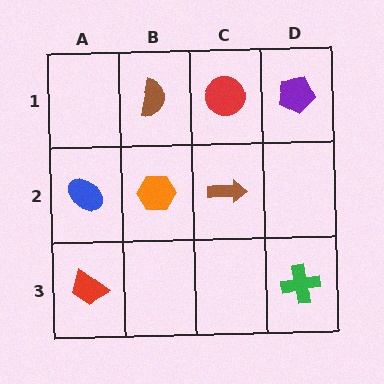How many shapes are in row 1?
3 shapes.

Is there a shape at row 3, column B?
No, that cell is empty.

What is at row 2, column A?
A blue ellipse.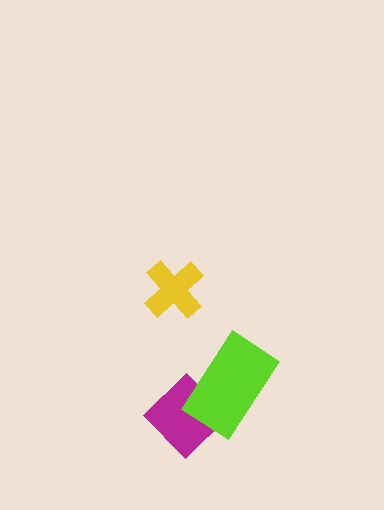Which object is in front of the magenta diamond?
The lime rectangle is in front of the magenta diamond.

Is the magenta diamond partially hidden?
Yes, it is partially covered by another shape.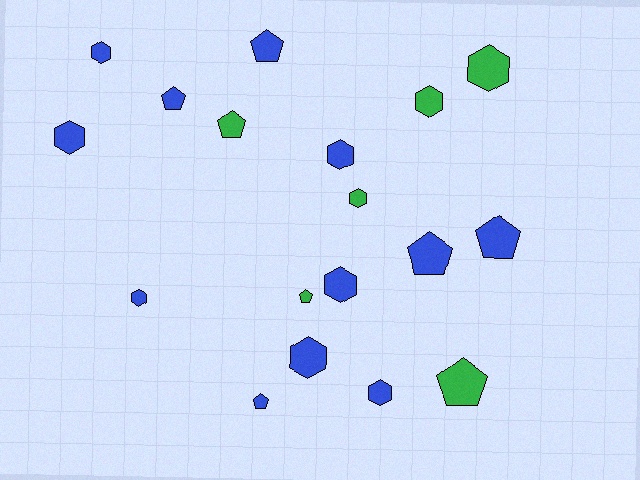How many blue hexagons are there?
There are 7 blue hexagons.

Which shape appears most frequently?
Hexagon, with 10 objects.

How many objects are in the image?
There are 18 objects.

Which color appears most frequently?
Blue, with 12 objects.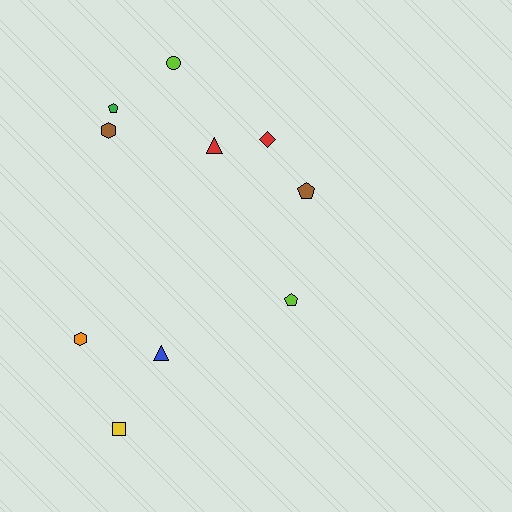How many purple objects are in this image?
There are no purple objects.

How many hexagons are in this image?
There are 2 hexagons.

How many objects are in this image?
There are 10 objects.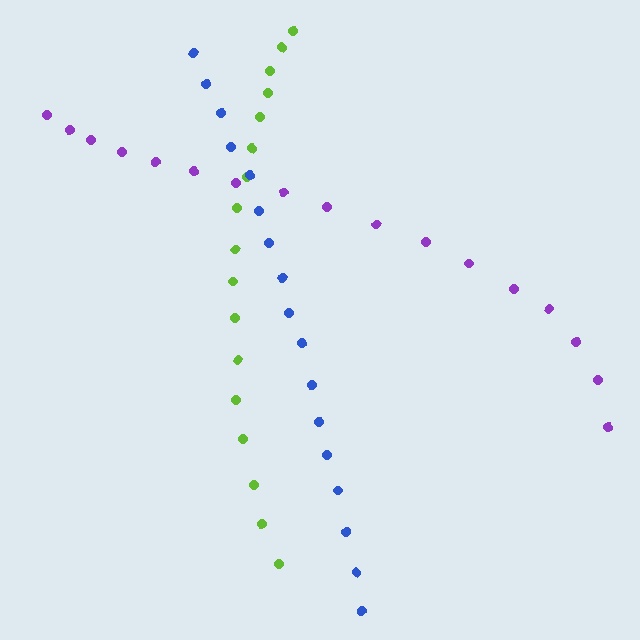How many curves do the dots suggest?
There are 3 distinct paths.